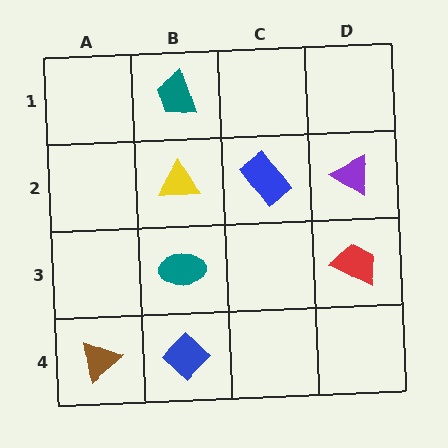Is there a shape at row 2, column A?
No, that cell is empty.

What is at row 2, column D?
A purple triangle.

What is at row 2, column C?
A blue rectangle.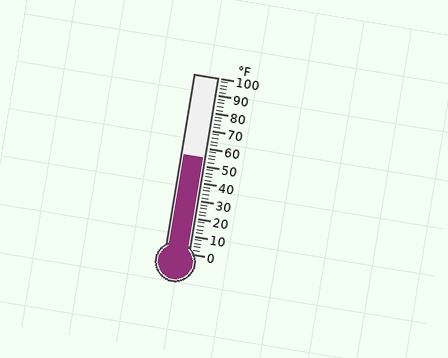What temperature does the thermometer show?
The thermometer shows approximately 54°F.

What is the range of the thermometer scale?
The thermometer scale ranges from 0°F to 100°F.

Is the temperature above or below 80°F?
The temperature is below 80°F.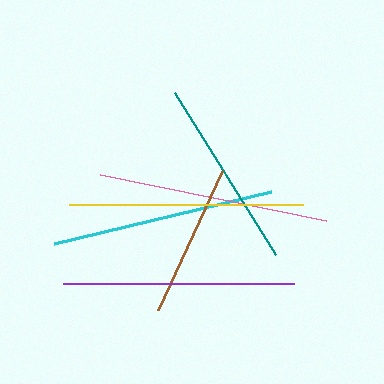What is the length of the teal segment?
The teal segment is approximately 191 pixels long.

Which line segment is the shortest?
The brown line is the shortest at approximately 153 pixels.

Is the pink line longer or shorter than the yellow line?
The yellow line is longer than the pink line.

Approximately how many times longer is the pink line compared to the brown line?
The pink line is approximately 1.5 times the length of the brown line.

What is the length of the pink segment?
The pink segment is approximately 231 pixels long.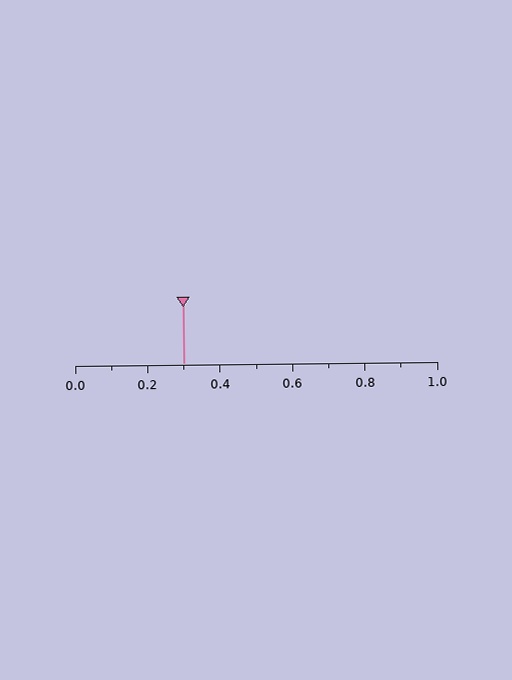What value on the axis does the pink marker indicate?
The marker indicates approximately 0.3.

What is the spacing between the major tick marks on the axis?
The major ticks are spaced 0.2 apart.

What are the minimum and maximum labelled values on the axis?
The axis runs from 0.0 to 1.0.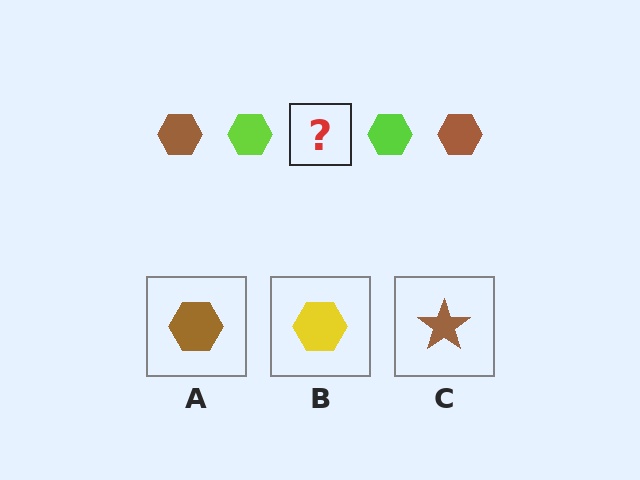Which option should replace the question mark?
Option A.